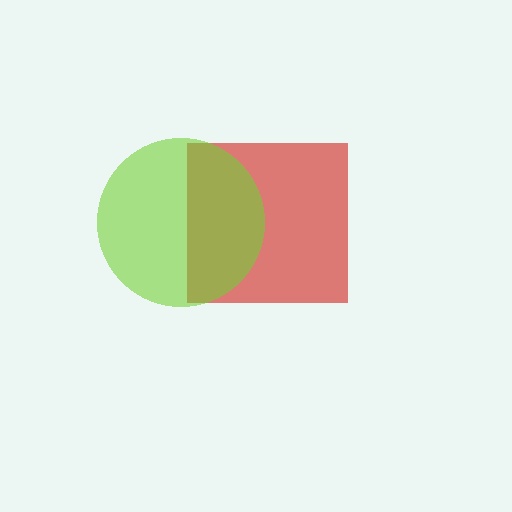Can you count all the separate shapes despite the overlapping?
Yes, there are 2 separate shapes.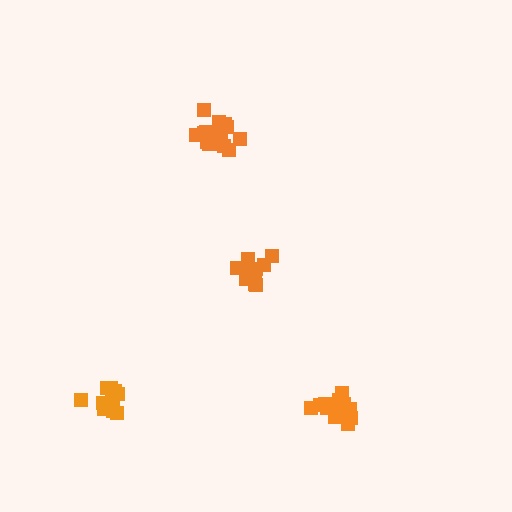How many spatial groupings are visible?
There are 4 spatial groupings.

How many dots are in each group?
Group 1: 16 dots, Group 2: 10 dots, Group 3: 16 dots, Group 4: 12 dots (54 total).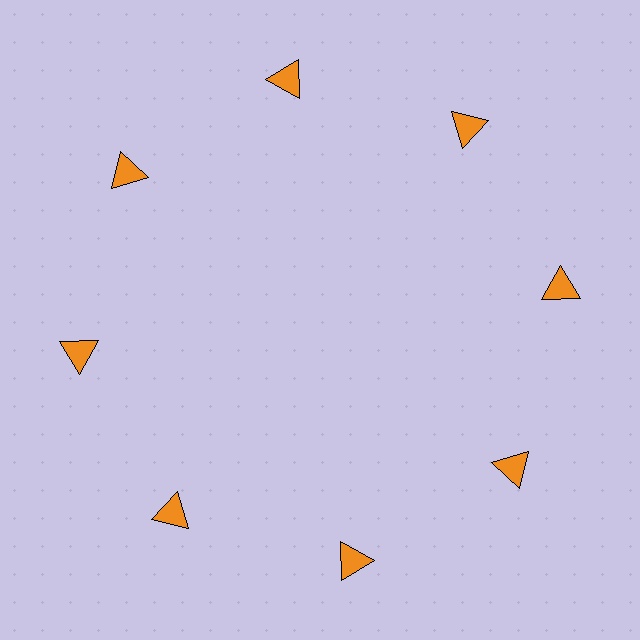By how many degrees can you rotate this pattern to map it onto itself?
The pattern maps onto itself every 45 degrees of rotation.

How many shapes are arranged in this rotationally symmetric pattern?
There are 8 shapes, arranged in 8 groups of 1.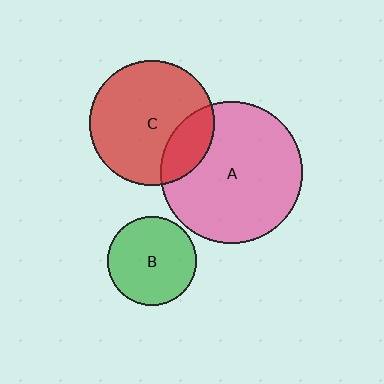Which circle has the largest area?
Circle A (pink).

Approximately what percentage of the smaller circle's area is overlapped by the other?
Approximately 20%.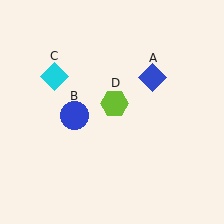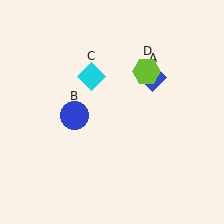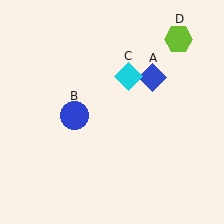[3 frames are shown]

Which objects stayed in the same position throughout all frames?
Blue diamond (object A) and blue circle (object B) remained stationary.